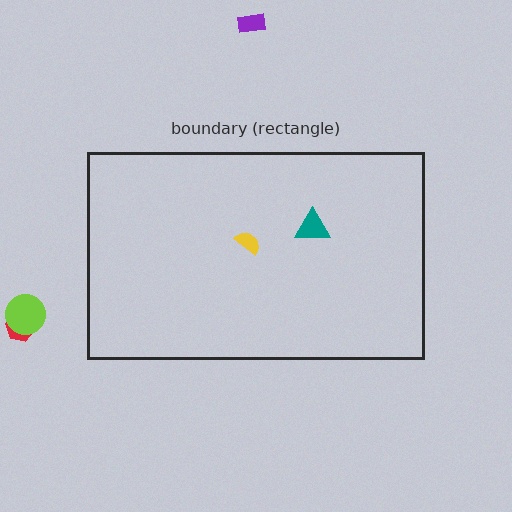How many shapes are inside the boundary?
2 inside, 3 outside.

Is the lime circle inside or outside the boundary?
Outside.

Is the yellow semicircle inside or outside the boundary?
Inside.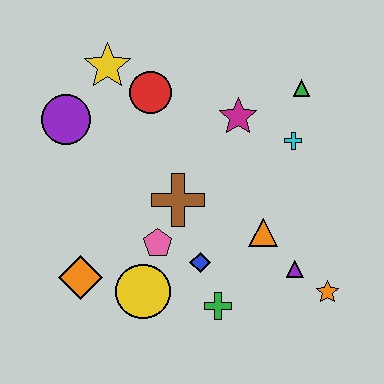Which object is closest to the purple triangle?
The orange star is closest to the purple triangle.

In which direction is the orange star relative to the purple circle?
The orange star is to the right of the purple circle.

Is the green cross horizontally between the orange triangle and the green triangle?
No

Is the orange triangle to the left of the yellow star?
No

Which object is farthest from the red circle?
The orange star is farthest from the red circle.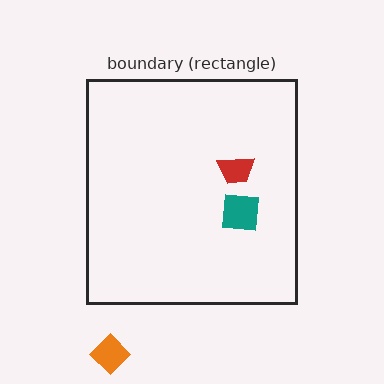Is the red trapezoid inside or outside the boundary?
Inside.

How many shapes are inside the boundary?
2 inside, 1 outside.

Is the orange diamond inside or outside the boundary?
Outside.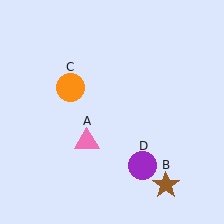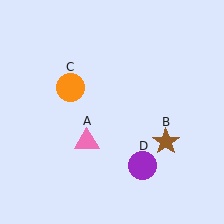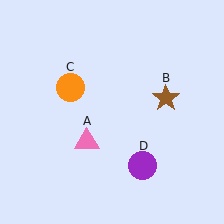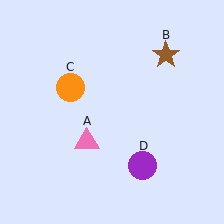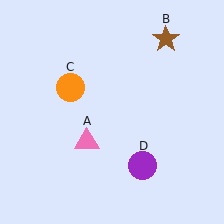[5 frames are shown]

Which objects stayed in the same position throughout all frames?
Pink triangle (object A) and orange circle (object C) and purple circle (object D) remained stationary.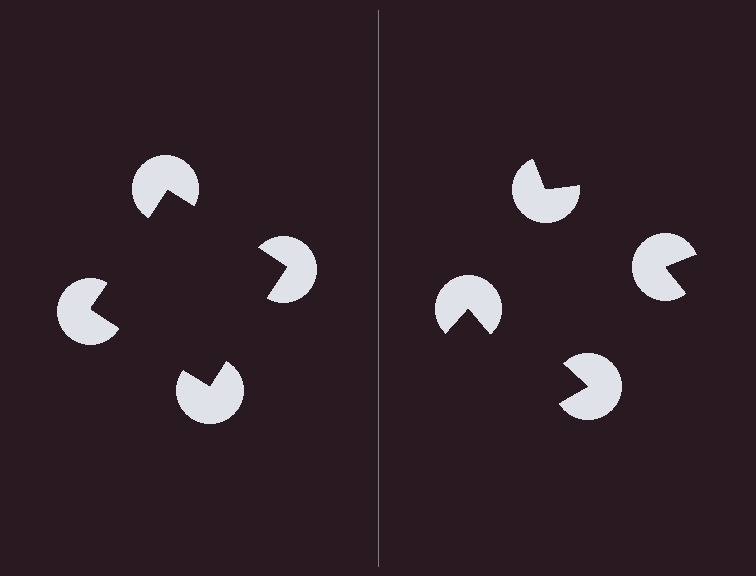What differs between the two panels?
The pac-man discs are positioned identically on both sides; only the wedge orientations differ. On the left they align to a square; on the right they are misaligned.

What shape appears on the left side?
An illusory square.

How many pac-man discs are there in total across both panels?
8 — 4 on each side.